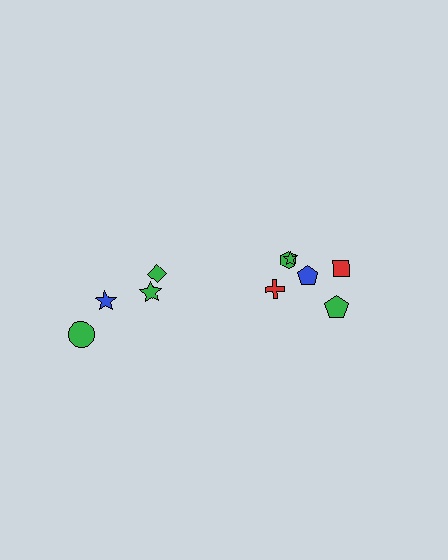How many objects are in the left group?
There are 4 objects.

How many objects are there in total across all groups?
There are 10 objects.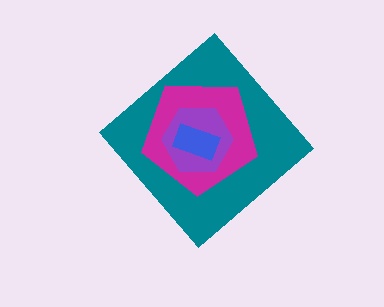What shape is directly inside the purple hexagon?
The blue rectangle.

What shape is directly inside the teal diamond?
The magenta pentagon.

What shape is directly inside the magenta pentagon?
The purple hexagon.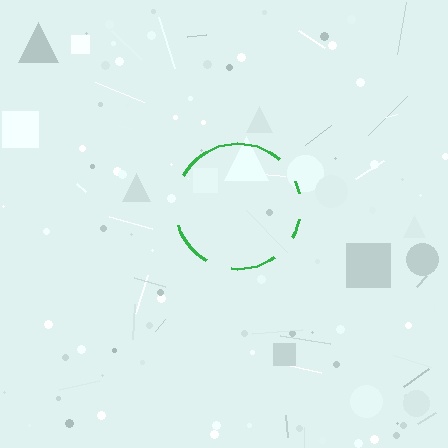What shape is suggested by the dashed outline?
The dashed outline suggests a circle.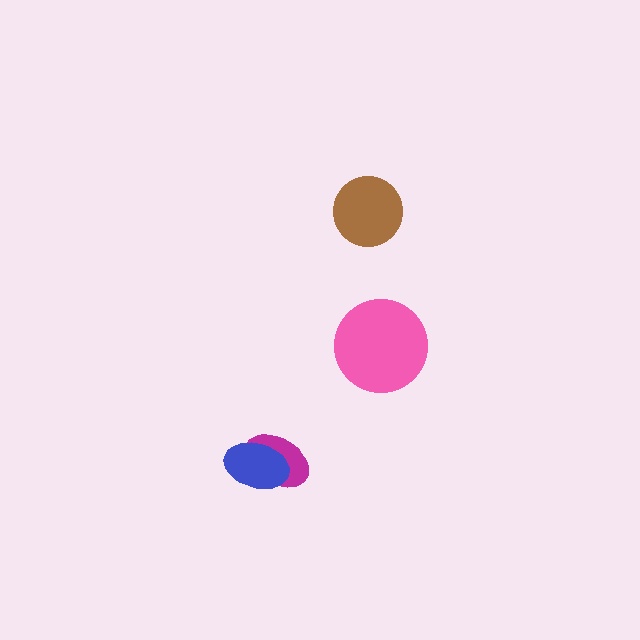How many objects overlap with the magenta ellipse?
1 object overlaps with the magenta ellipse.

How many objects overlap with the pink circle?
0 objects overlap with the pink circle.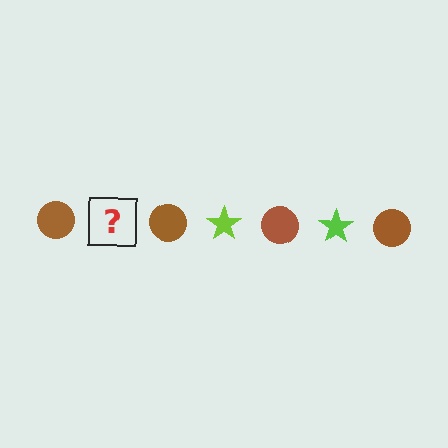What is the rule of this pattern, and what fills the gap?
The rule is that the pattern alternates between brown circle and lime star. The gap should be filled with a lime star.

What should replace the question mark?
The question mark should be replaced with a lime star.